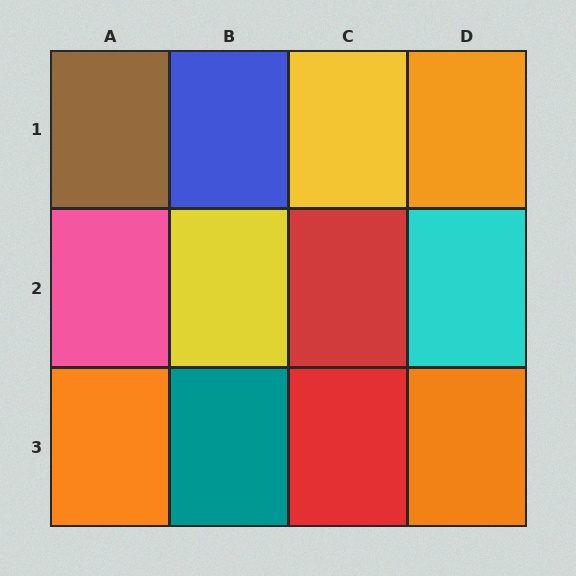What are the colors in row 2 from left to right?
Pink, yellow, red, cyan.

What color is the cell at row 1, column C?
Yellow.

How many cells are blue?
1 cell is blue.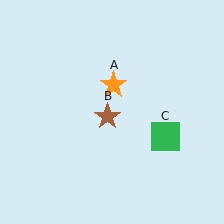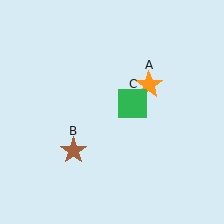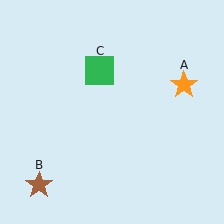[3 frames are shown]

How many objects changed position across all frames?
3 objects changed position: orange star (object A), brown star (object B), green square (object C).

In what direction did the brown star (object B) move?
The brown star (object B) moved down and to the left.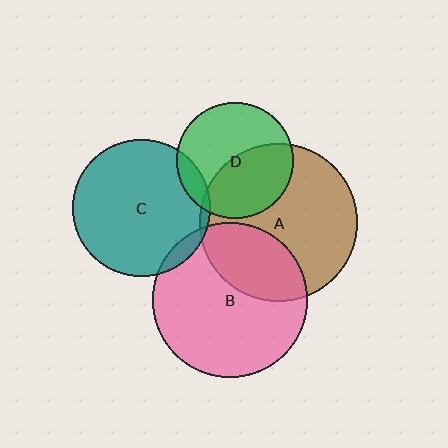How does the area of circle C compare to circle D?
Approximately 1.4 times.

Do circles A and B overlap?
Yes.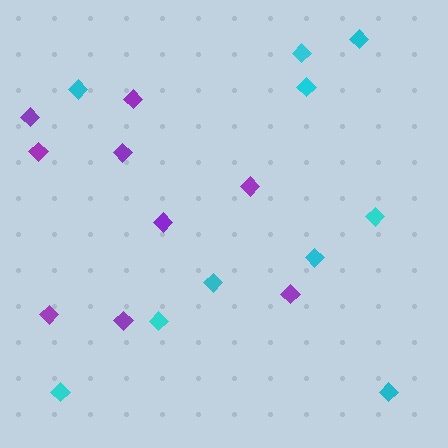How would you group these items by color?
There are 2 groups: one group of purple diamonds (9) and one group of cyan diamonds (10).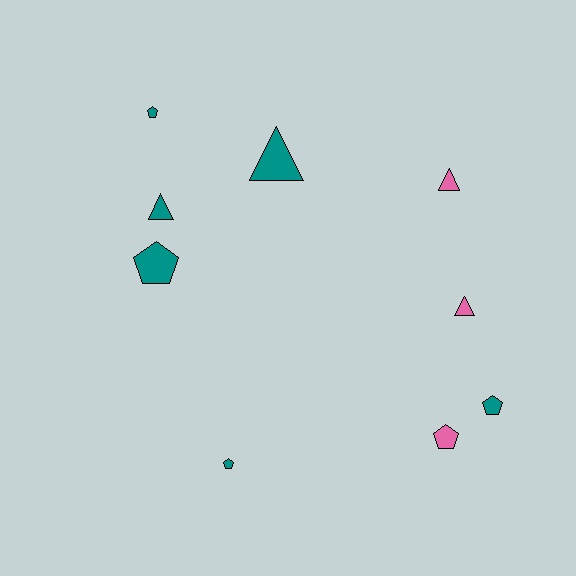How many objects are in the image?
There are 9 objects.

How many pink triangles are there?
There are 2 pink triangles.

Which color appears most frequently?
Teal, with 6 objects.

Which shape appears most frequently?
Pentagon, with 5 objects.